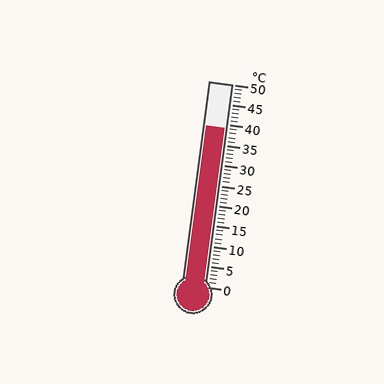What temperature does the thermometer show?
The thermometer shows approximately 39°C.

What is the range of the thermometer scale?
The thermometer scale ranges from 0°C to 50°C.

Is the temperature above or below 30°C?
The temperature is above 30°C.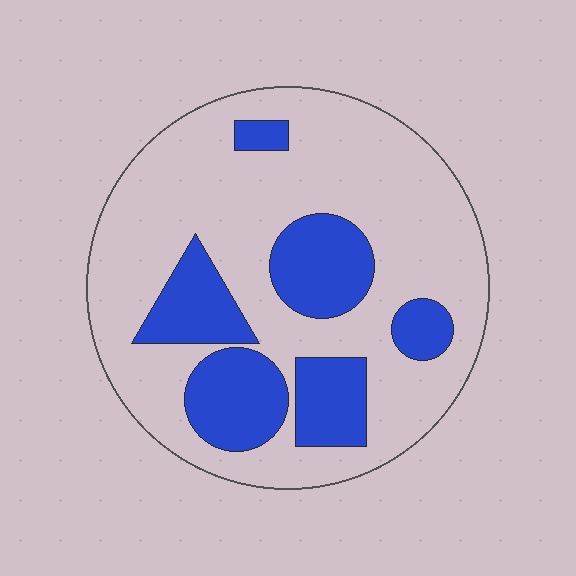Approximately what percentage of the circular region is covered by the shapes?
Approximately 30%.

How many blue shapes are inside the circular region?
6.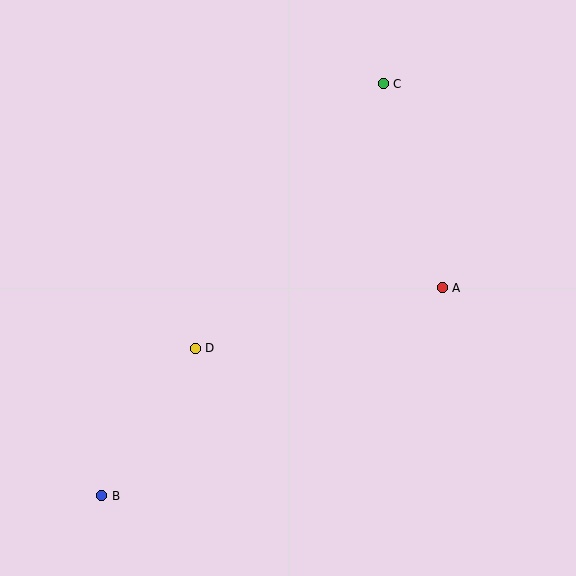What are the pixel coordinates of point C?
Point C is at (383, 84).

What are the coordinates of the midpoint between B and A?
The midpoint between B and A is at (272, 392).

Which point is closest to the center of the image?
Point D at (195, 348) is closest to the center.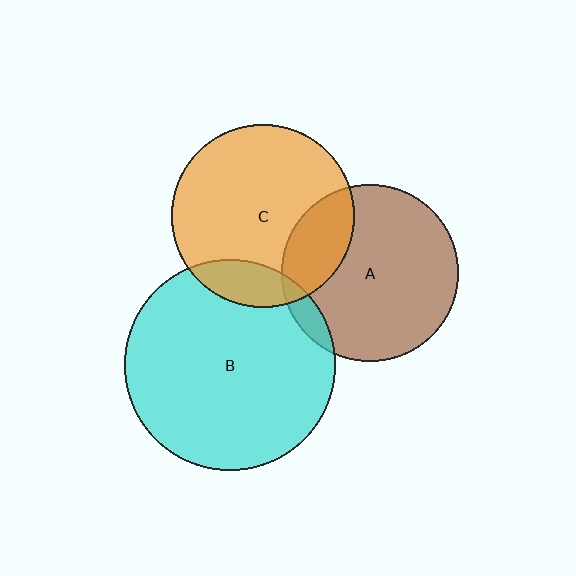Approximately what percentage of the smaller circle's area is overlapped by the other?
Approximately 5%.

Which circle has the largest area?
Circle B (cyan).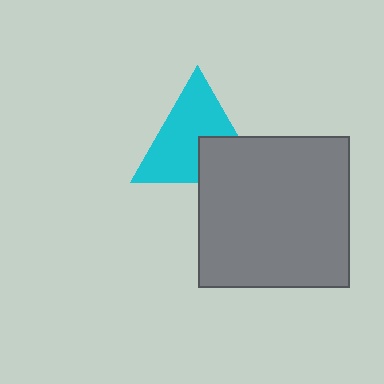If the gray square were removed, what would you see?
You would see the complete cyan triangle.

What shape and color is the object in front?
The object in front is a gray square.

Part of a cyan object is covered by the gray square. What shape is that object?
It is a triangle.